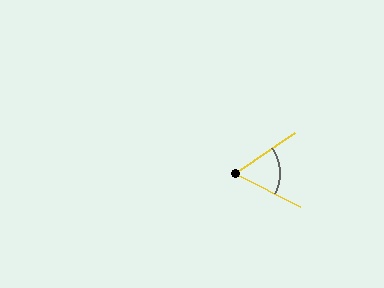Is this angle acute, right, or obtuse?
It is acute.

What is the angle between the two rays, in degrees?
Approximately 61 degrees.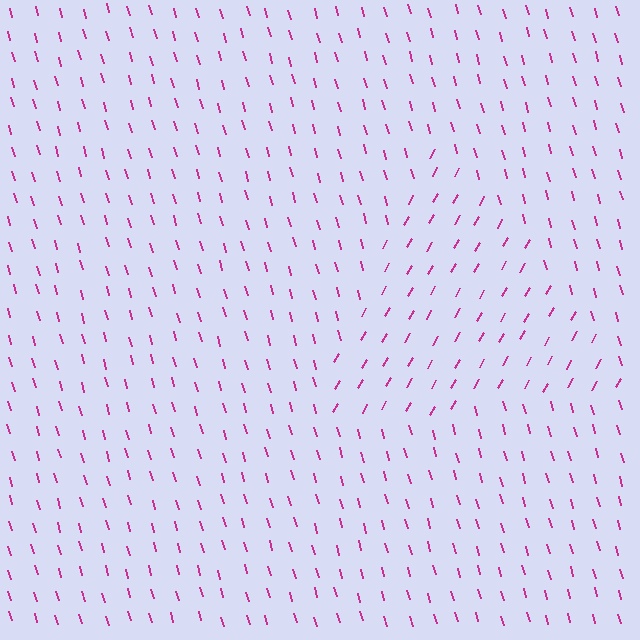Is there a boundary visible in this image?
Yes, there is a texture boundary formed by a change in line orientation.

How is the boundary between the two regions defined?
The boundary is defined purely by a change in line orientation (approximately 45 degrees difference). All lines are the same color and thickness.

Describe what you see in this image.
The image is filled with small magenta line segments. A triangle region in the image has lines oriented differently from the surrounding lines, creating a visible texture boundary.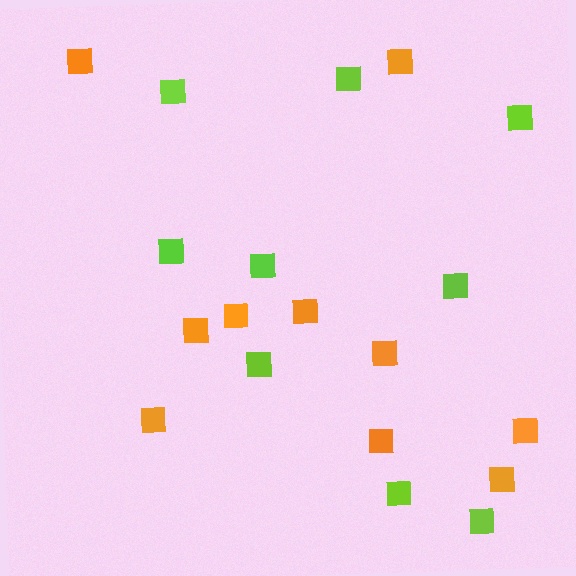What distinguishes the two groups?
There are 2 groups: one group of lime squares (9) and one group of orange squares (10).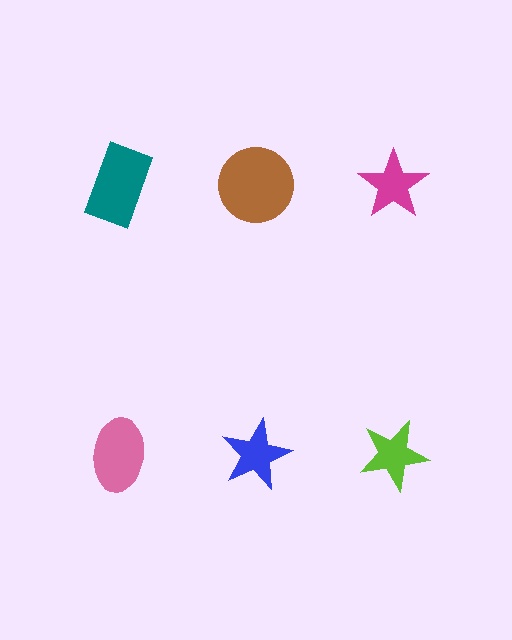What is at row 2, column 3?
A lime star.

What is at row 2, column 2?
A blue star.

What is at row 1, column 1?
A teal rectangle.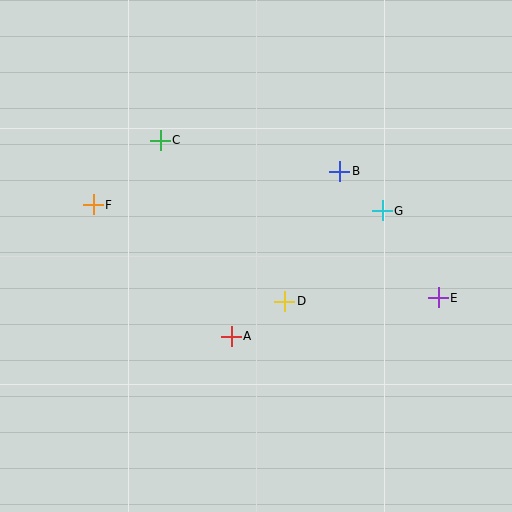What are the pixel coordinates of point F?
Point F is at (93, 205).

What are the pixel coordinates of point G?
Point G is at (382, 211).